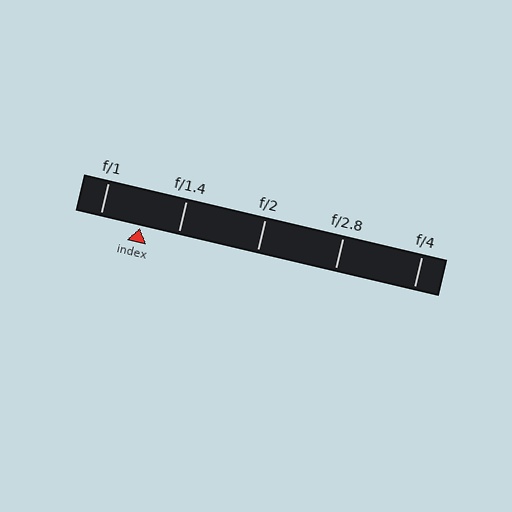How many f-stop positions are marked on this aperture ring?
There are 5 f-stop positions marked.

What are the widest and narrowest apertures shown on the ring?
The widest aperture shown is f/1 and the narrowest is f/4.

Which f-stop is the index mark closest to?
The index mark is closest to f/1.4.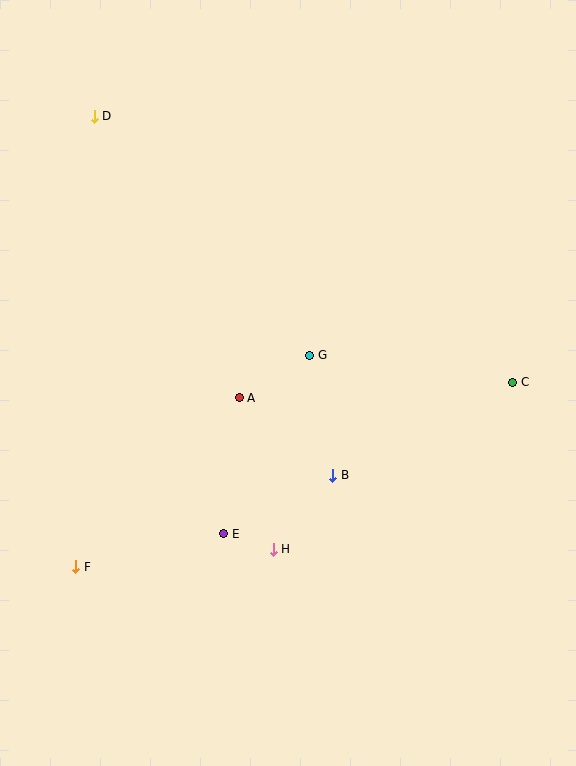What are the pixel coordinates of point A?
Point A is at (239, 398).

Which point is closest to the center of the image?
Point G at (310, 355) is closest to the center.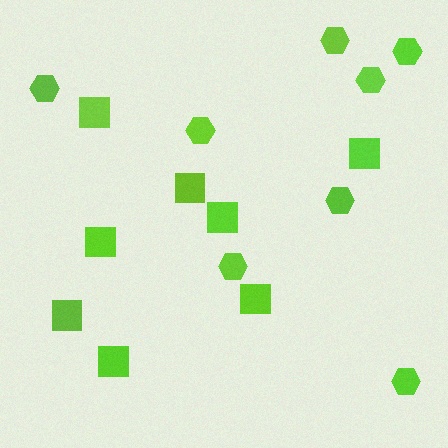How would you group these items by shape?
There are 2 groups: one group of squares (8) and one group of hexagons (8).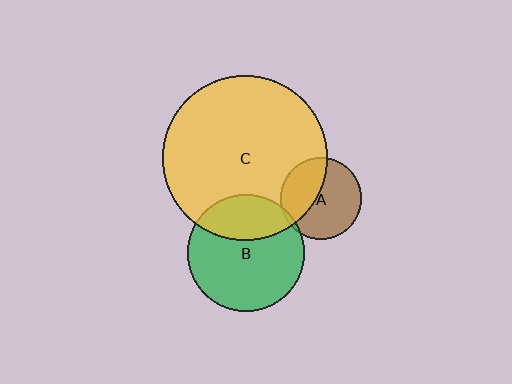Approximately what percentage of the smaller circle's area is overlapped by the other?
Approximately 30%.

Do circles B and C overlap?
Yes.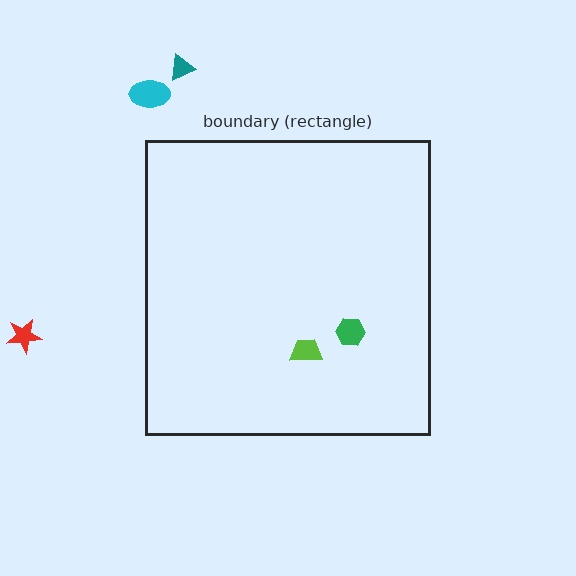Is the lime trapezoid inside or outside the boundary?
Inside.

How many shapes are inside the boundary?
2 inside, 3 outside.